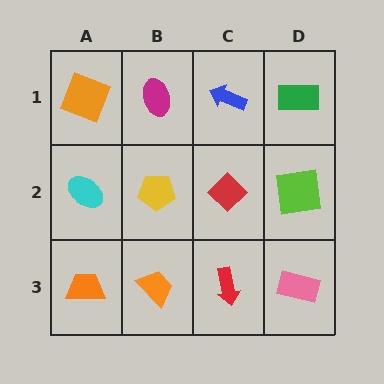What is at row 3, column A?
An orange trapezoid.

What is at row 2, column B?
A yellow pentagon.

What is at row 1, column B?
A magenta ellipse.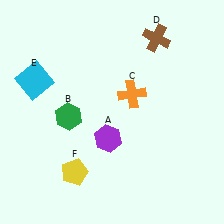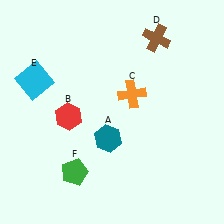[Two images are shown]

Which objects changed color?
A changed from purple to teal. B changed from green to red. F changed from yellow to green.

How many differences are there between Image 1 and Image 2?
There are 3 differences between the two images.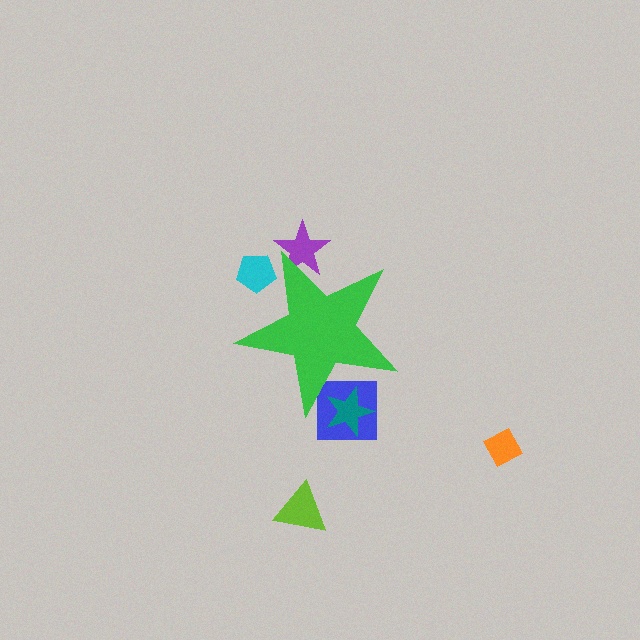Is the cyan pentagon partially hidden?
Yes, the cyan pentagon is partially hidden behind the green star.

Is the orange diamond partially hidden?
No, the orange diamond is fully visible.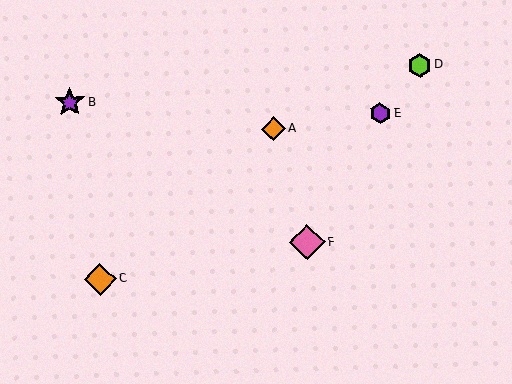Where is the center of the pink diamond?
The center of the pink diamond is at (307, 242).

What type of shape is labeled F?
Shape F is a pink diamond.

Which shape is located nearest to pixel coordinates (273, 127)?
The orange diamond (labeled A) at (273, 129) is nearest to that location.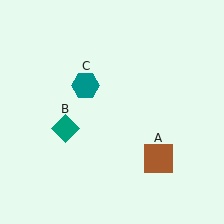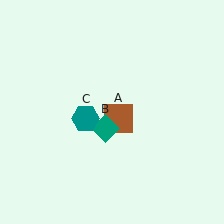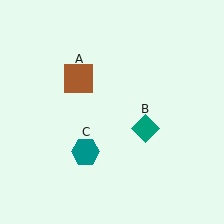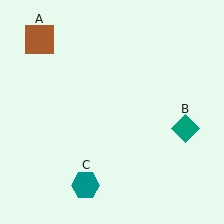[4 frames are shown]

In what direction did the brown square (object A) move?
The brown square (object A) moved up and to the left.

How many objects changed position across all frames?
3 objects changed position: brown square (object A), teal diamond (object B), teal hexagon (object C).